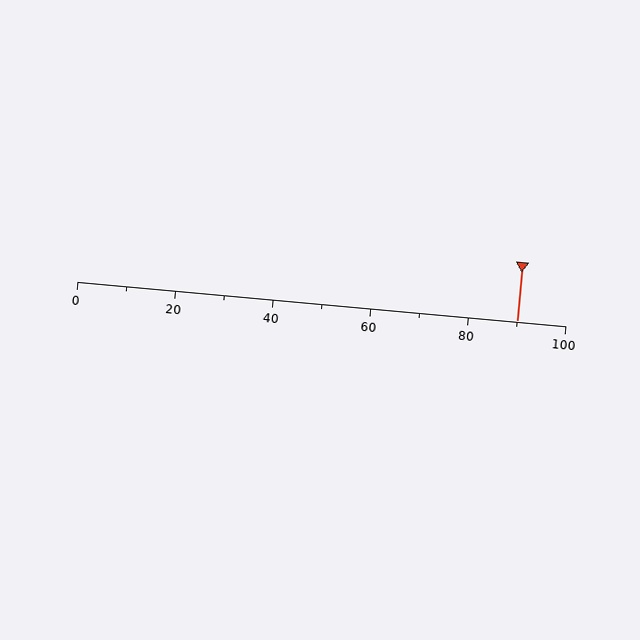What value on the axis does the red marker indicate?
The marker indicates approximately 90.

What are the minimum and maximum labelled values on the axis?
The axis runs from 0 to 100.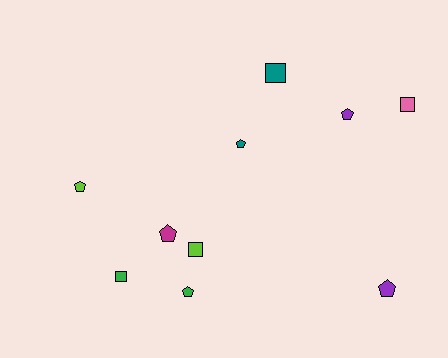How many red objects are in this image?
There are no red objects.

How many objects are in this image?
There are 10 objects.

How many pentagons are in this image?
There are 6 pentagons.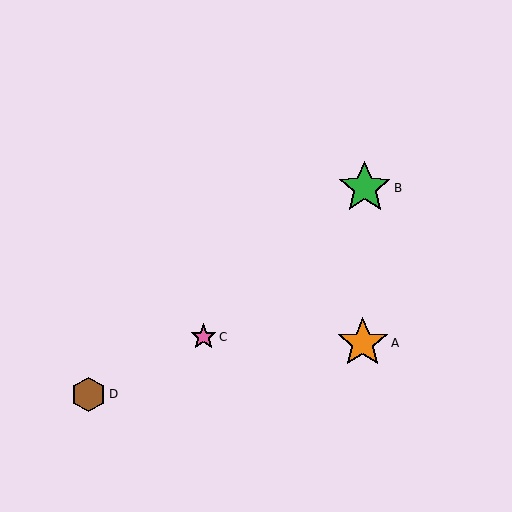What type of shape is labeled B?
Shape B is a green star.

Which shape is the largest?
The green star (labeled B) is the largest.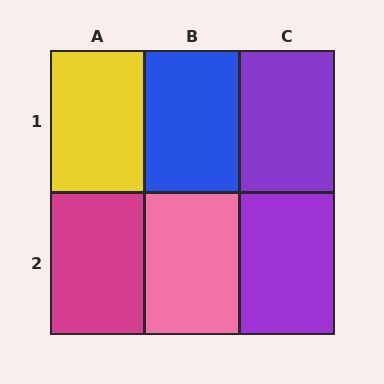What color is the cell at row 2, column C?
Purple.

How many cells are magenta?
1 cell is magenta.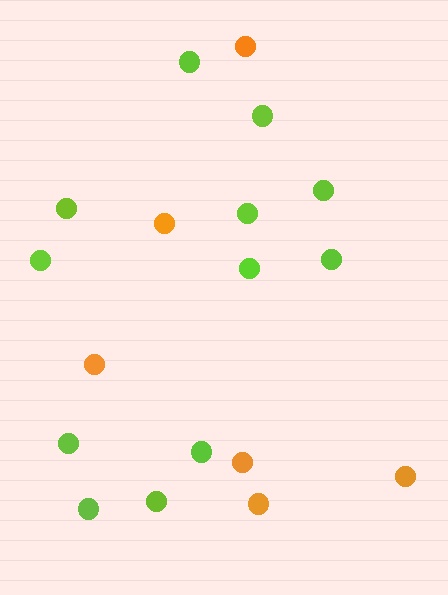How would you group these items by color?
There are 2 groups: one group of orange circles (6) and one group of lime circles (12).